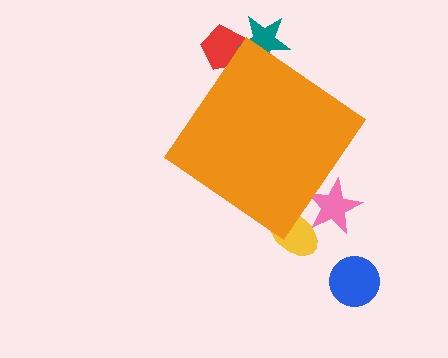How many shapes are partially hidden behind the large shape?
4 shapes are partially hidden.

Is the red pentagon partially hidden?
Yes, the red pentagon is partially hidden behind the orange diamond.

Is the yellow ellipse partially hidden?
Yes, the yellow ellipse is partially hidden behind the orange diamond.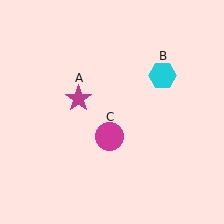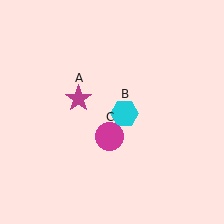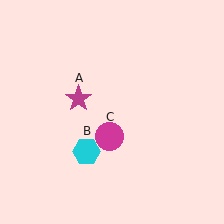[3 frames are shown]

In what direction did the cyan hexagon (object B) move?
The cyan hexagon (object B) moved down and to the left.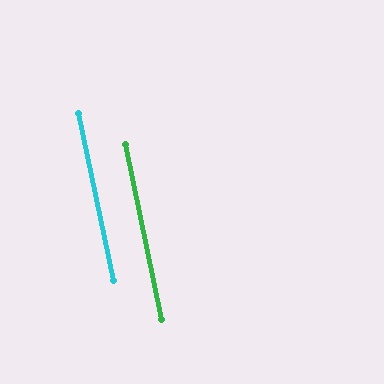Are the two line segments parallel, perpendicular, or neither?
Parallel — their directions differ by only 0.3°.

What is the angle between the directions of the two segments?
Approximately 0 degrees.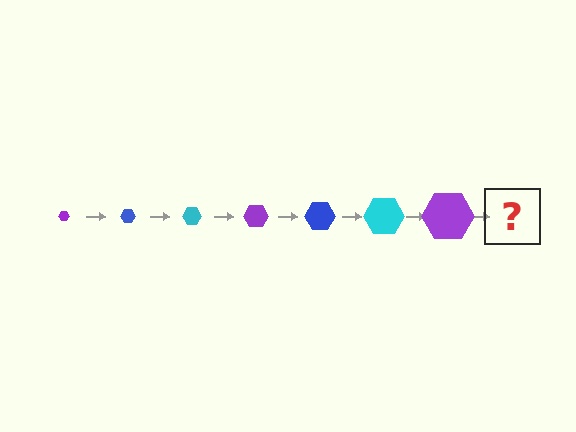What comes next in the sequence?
The next element should be a blue hexagon, larger than the previous one.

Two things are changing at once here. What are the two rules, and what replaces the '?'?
The two rules are that the hexagon grows larger each step and the color cycles through purple, blue, and cyan. The '?' should be a blue hexagon, larger than the previous one.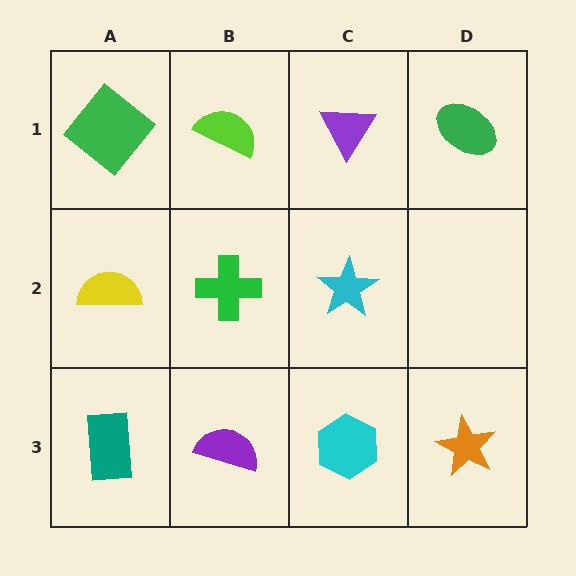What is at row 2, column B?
A green cross.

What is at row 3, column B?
A purple semicircle.